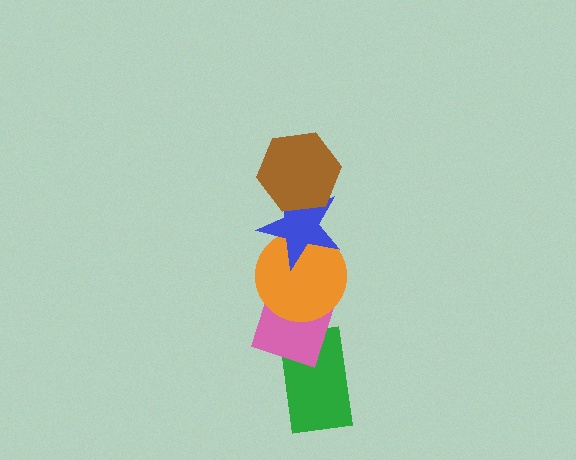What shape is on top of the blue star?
The brown hexagon is on top of the blue star.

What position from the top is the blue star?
The blue star is 2nd from the top.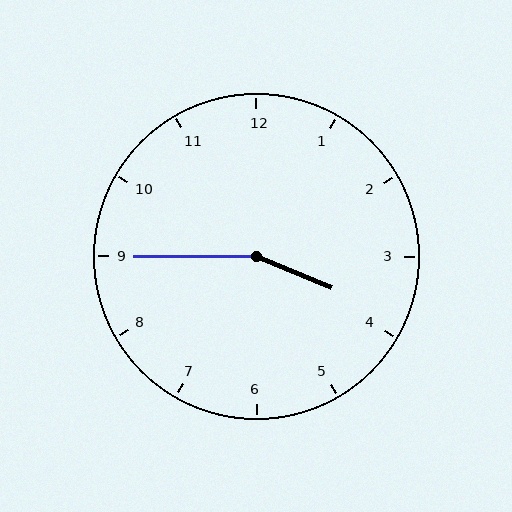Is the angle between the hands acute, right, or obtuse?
It is obtuse.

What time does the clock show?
3:45.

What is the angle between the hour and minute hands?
Approximately 158 degrees.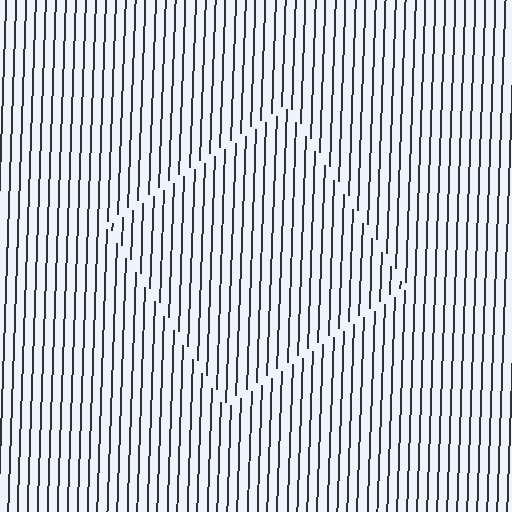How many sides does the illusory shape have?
4 sides — the line-ends trace a square.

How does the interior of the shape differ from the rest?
The interior of the shape contains the same grating, shifted by half a period — the contour is defined by the phase discontinuity where line-ends from the inner and outer gratings abut.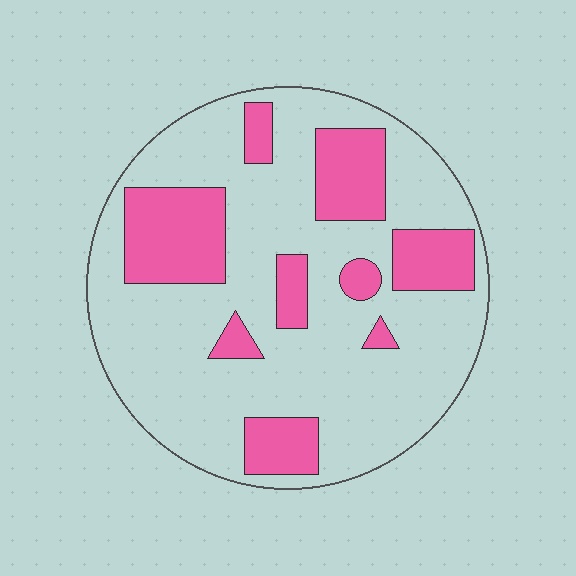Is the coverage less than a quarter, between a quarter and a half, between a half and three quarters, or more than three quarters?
Between a quarter and a half.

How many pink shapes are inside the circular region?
9.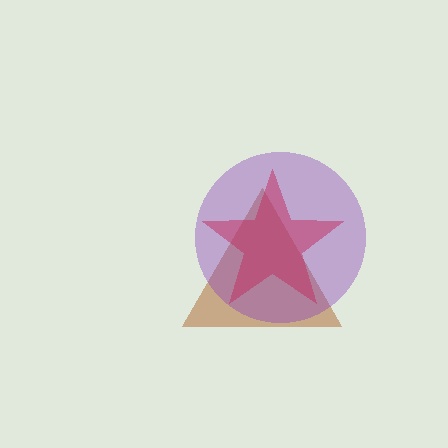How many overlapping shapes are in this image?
There are 3 overlapping shapes in the image.